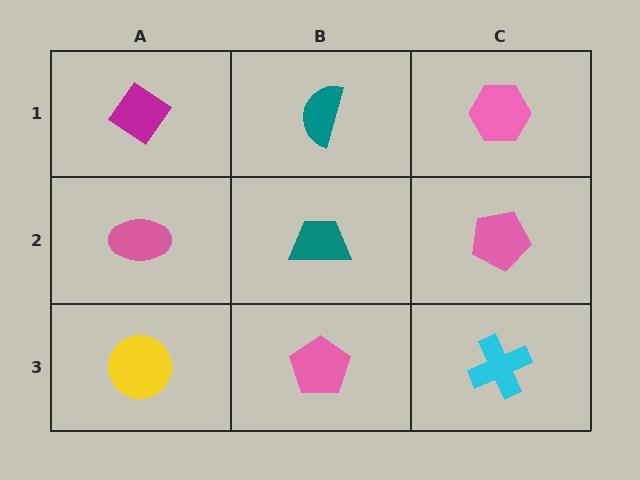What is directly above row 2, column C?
A pink hexagon.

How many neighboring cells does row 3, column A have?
2.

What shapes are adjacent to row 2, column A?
A magenta diamond (row 1, column A), a yellow circle (row 3, column A), a teal trapezoid (row 2, column B).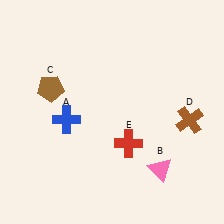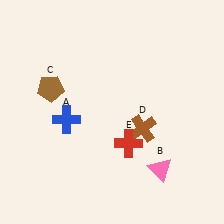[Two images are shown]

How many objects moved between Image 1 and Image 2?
1 object moved between the two images.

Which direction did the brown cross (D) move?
The brown cross (D) moved left.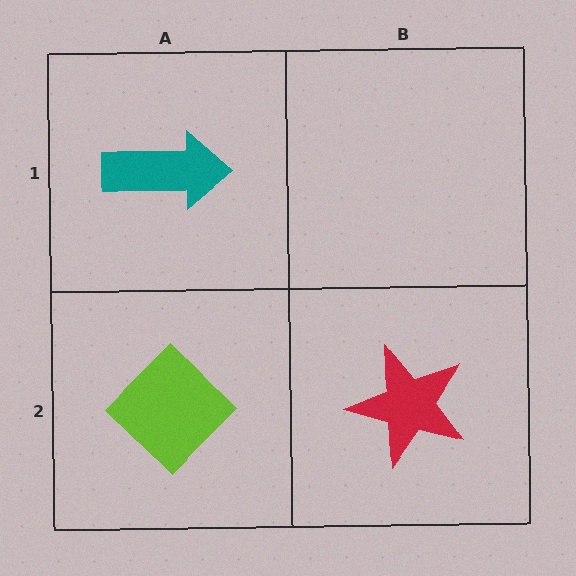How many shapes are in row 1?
1 shape.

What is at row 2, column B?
A red star.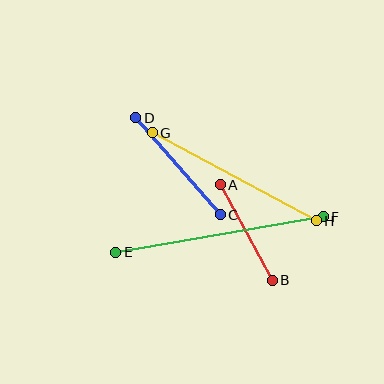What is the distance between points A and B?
The distance is approximately 108 pixels.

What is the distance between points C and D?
The distance is approximately 129 pixels.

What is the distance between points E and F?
The distance is approximately 211 pixels.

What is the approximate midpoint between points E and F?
The midpoint is at approximately (220, 234) pixels.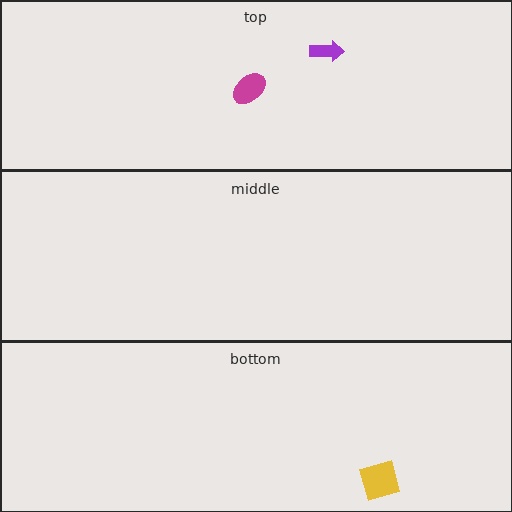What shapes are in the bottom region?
The yellow diamond.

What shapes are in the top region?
The magenta ellipse, the purple arrow.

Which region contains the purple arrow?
The top region.